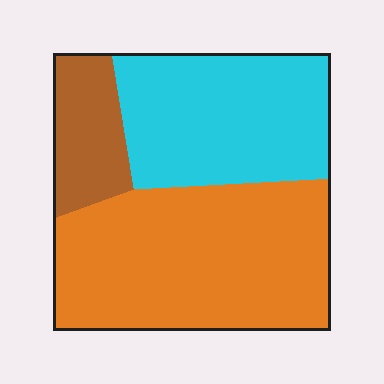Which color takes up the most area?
Orange, at roughly 50%.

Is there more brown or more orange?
Orange.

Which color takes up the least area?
Brown, at roughly 15%.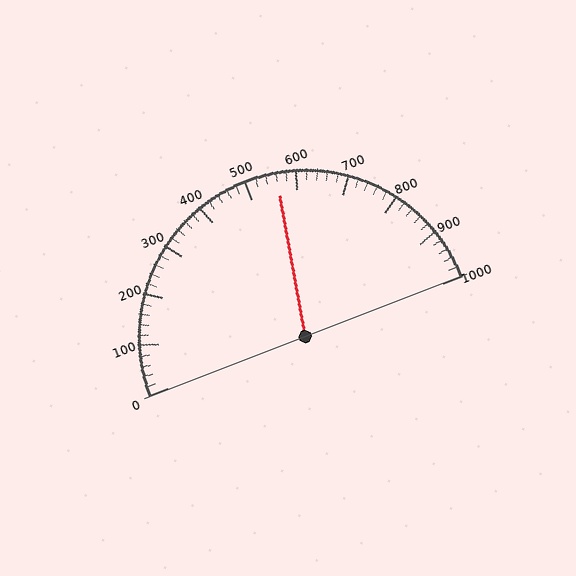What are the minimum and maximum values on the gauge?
The gauge ranges from 0 to 1000.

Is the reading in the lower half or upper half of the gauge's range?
The reading is in the upper half of the range (0 to 1000).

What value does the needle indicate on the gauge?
The needle indicates approximately 560.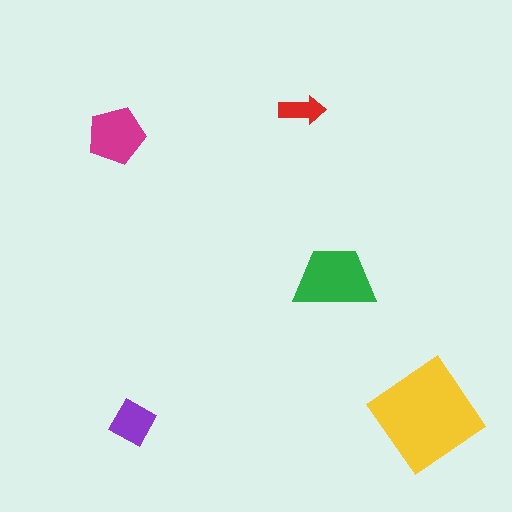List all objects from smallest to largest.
The red arrow, the purple square, the magenta pentagon, the green trapezoid, the yellow diamond.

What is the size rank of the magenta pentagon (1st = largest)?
3rd.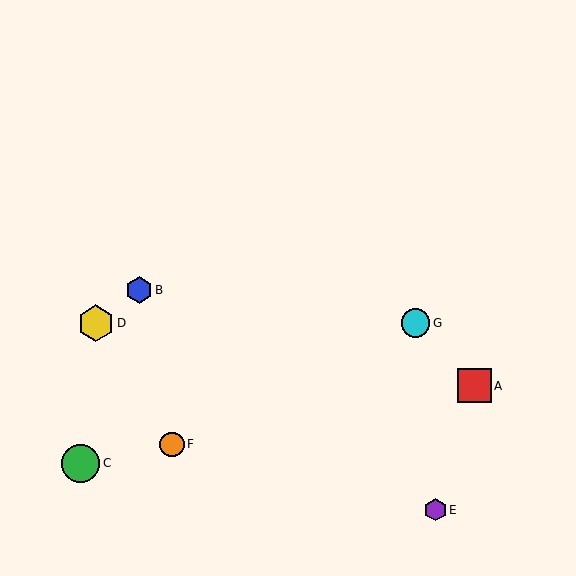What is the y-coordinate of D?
Object D is at y≈323.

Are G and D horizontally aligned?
Yes, both are at y≈323.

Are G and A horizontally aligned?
No, G is at y≈323 and A is at y≈386.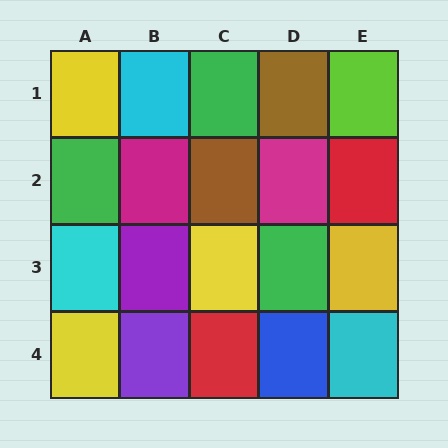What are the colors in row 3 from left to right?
Cyan, purple, yellow, green, yellow.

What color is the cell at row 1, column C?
Green.